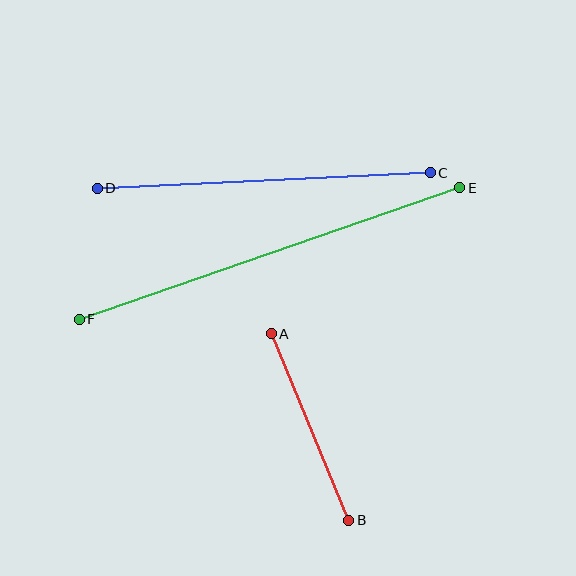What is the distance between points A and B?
The distance is approximately 202 pixels.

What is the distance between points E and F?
The distance is approximately 403 pixels.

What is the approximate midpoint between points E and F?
The midpoint is at approximately (269, 254) pixels.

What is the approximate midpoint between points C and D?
The midpoint is at approximately (264, 181) pixels.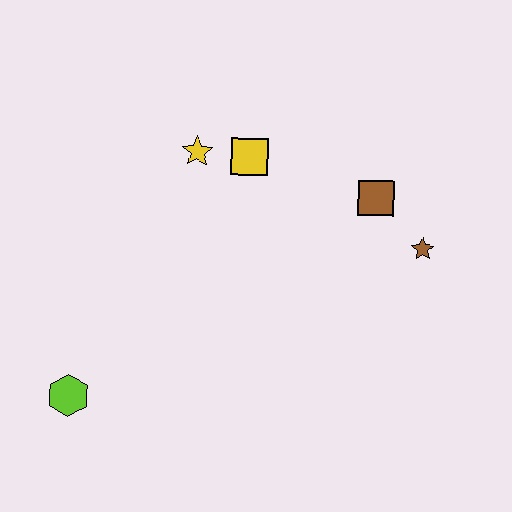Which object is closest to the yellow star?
The yellow square is closest to the yellow star.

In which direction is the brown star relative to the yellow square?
The brown star is to the right of the yellow square.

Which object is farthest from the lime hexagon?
The brown star is farthest from the lime hexagon.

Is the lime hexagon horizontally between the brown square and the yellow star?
No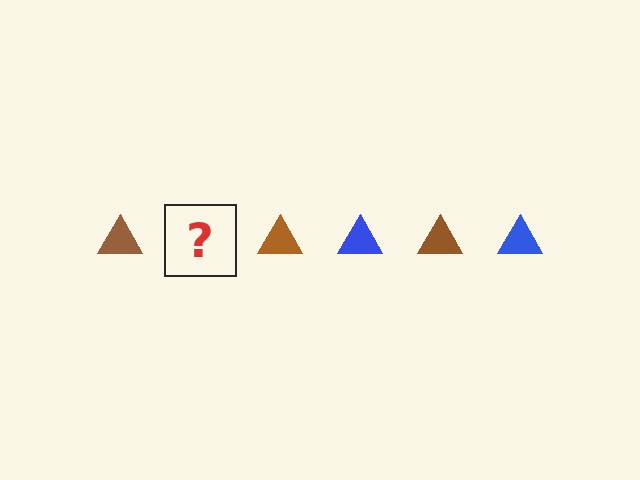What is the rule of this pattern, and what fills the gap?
The rule is that the pattern cycles through brown, blue triangles. The gap should be filled with a blue triangle.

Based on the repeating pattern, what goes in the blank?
The blank should be a blue triangle.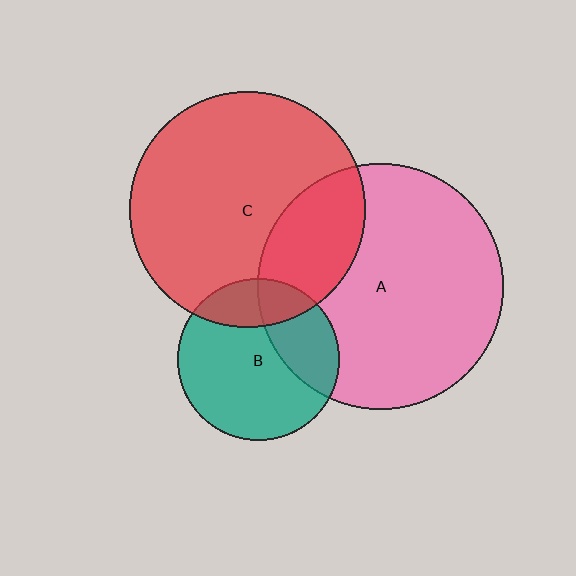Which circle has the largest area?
Circle A (pink).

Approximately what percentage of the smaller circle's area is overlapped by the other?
Approximately 30%.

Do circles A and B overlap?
Yes.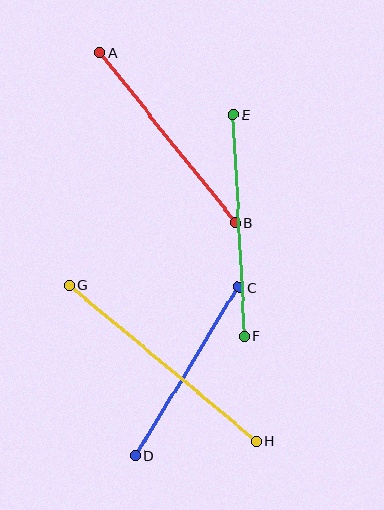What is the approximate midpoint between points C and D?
The midpoint is at approximately (187, 371) pixels.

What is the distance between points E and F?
The distance is approximately 221 pixels.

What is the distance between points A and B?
The distance is approximately 218 pixels.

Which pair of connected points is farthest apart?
Points G and H are farthest apart.